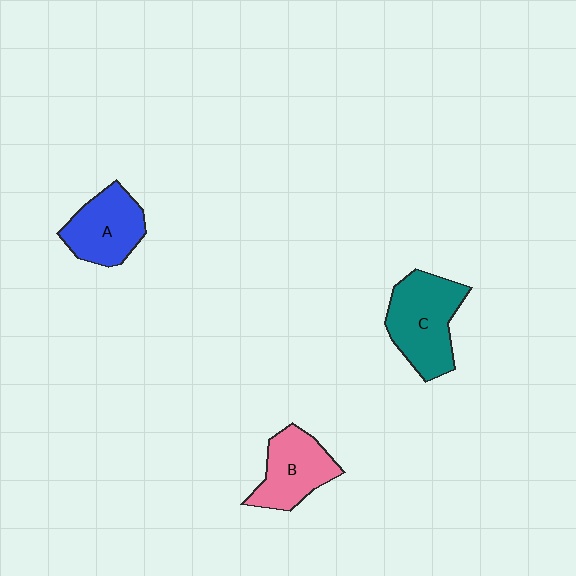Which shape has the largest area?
Shape C (teal).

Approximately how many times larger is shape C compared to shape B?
Approximately 1.3 times.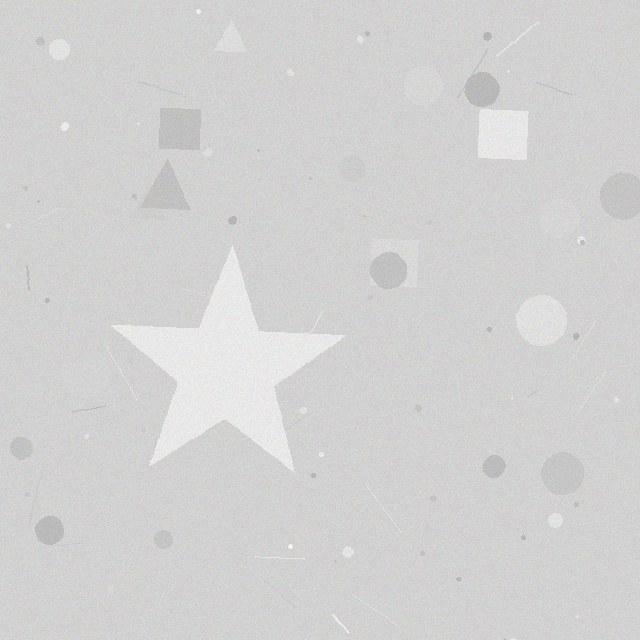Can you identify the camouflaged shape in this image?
The camouflaged shape is a star.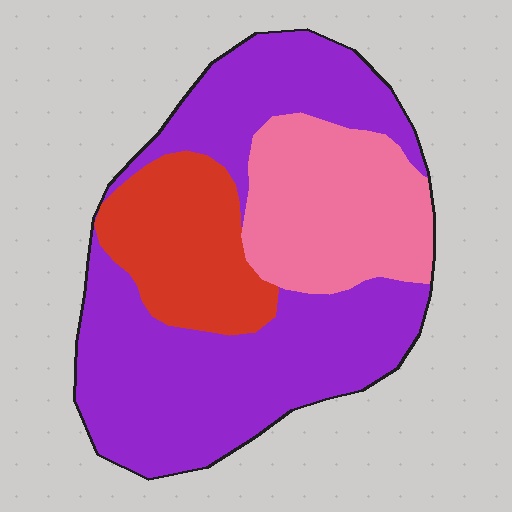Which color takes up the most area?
Purple, at roughly 55%.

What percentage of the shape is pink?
Pink takes up about one quarter (1/4) of the shape.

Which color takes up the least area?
Red, at roughly 20%.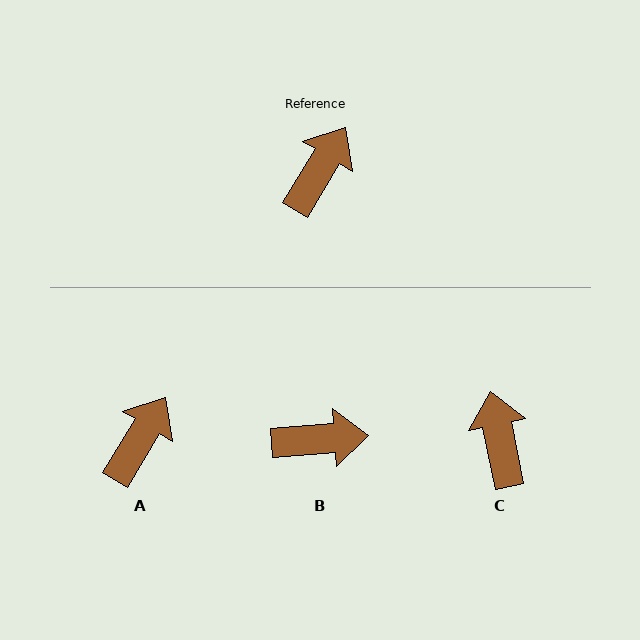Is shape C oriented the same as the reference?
No, it is off by about 42 degrees.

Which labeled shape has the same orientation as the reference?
A.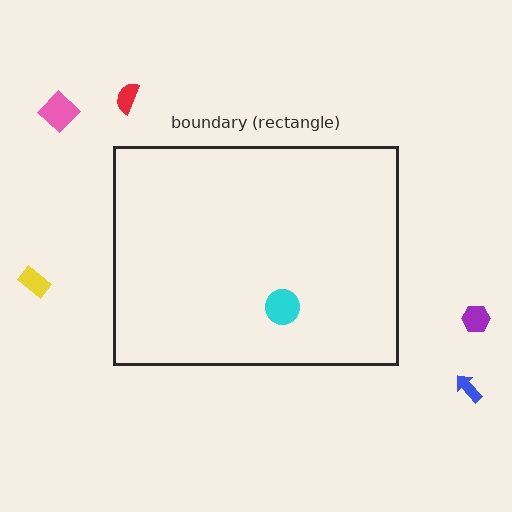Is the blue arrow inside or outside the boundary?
Outside.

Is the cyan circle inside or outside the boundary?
Inside.